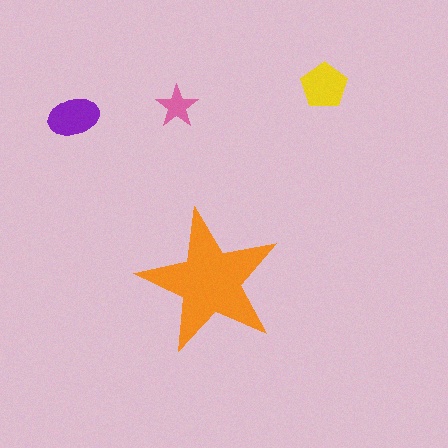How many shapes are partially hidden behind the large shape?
0 shapes are partially hidden.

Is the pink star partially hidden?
No, the pink star is fully visible.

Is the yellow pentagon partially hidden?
No, the yellow pentagon is fully visible.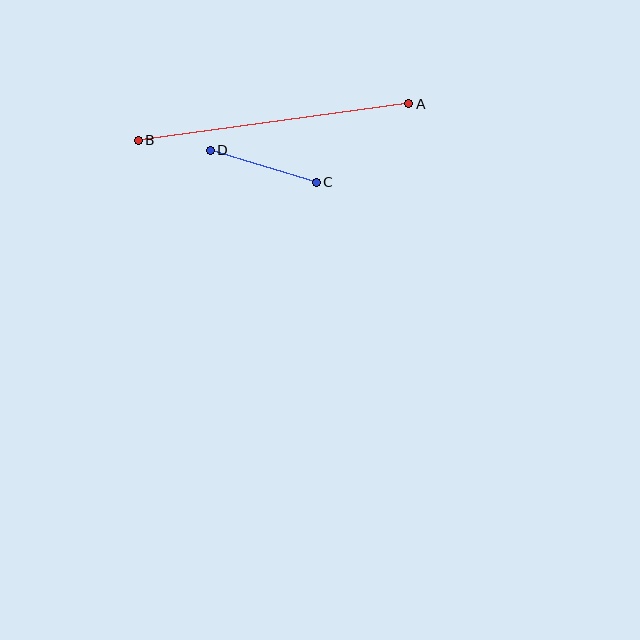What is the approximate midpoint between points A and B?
The midpoint is at approximately (273, 122) pixels.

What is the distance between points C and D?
The distance is approximately 111 pixels.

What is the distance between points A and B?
The distance is approximately 273 pixels.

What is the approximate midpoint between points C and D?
The midpoint is at approximately (263, 166) pixels.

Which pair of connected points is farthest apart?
Points A and B are farthest apart.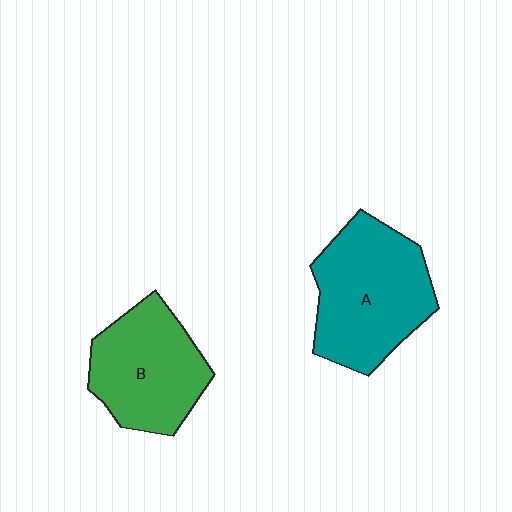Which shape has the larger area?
Shape A (teal).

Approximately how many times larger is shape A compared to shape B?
Approximately 1.2 times.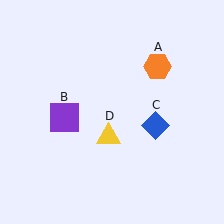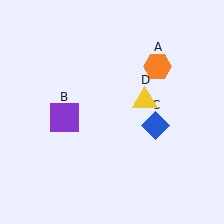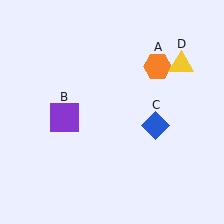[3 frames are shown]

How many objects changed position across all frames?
1 object changed position: yellow triangle (object D).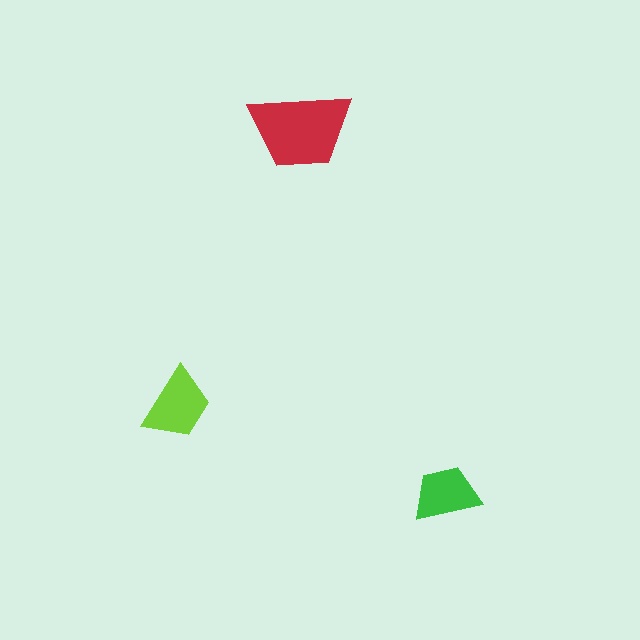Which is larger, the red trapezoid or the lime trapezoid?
The red one.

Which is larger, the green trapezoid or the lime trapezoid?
The lime one.